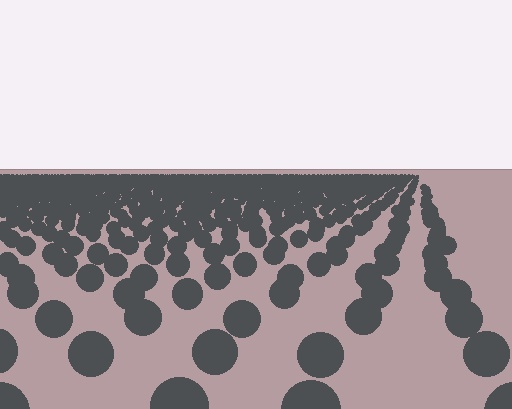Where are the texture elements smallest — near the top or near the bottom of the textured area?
Near the top.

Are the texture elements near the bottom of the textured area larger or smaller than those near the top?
Larger. Near the bottom, elements are closer to the viewer and appear at a bigger on-screen size.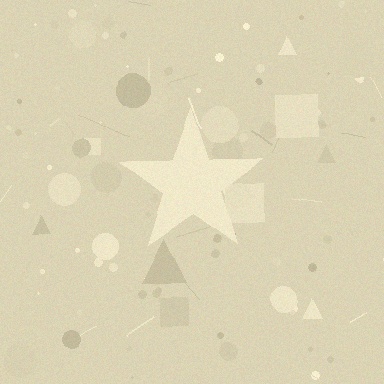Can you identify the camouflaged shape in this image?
The camouflaged shape is a star.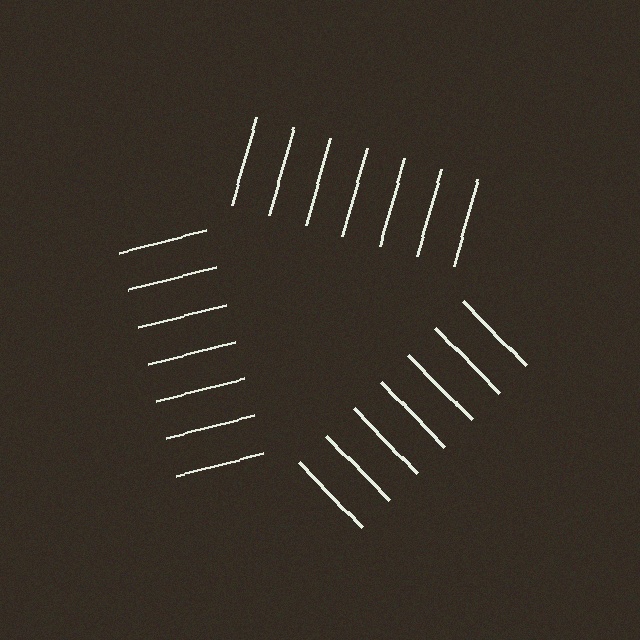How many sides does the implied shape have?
3 sides — the line-ends trace a triangle.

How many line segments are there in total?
21 — 7 along each of the 3 edges.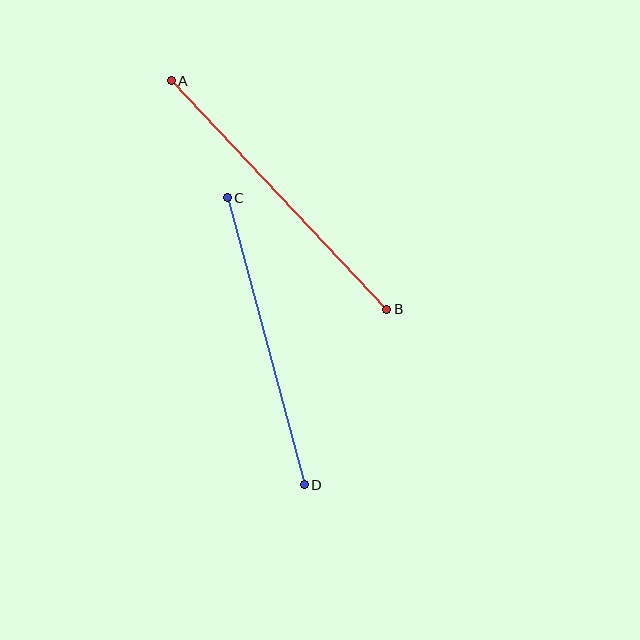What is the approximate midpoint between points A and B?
The midpoint is at approximately (279, 195) pixels.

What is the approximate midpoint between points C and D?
The midpoint is at approximately (266, 341) pixels.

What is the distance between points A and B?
The distance is approximately 314 pixels.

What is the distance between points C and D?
The distance is approximately 297 pixels.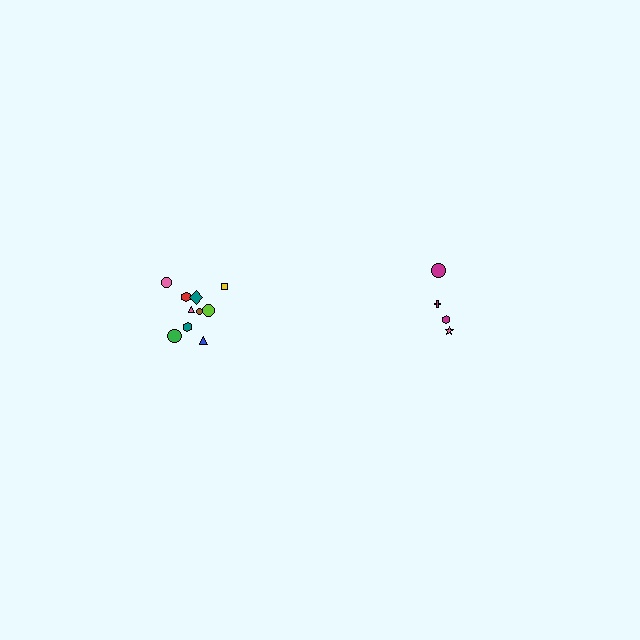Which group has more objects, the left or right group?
The left group.